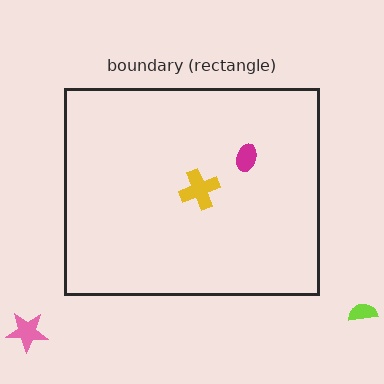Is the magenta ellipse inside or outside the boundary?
Inside.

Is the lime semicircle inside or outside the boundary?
Outside.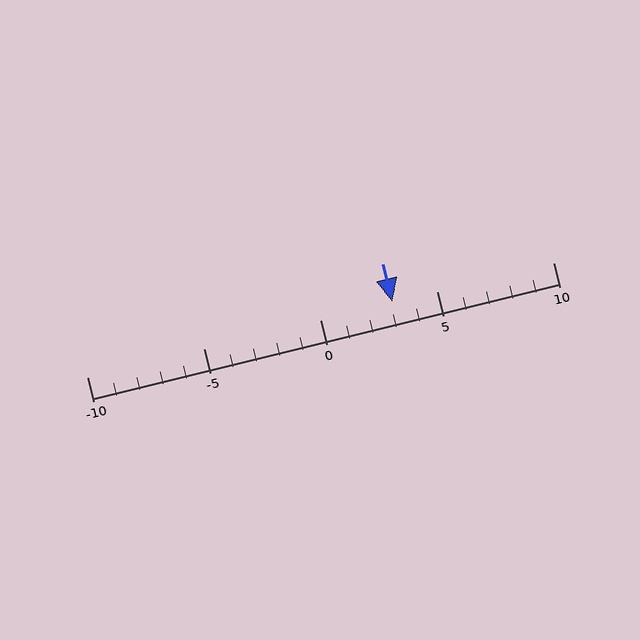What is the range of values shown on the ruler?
The ruler shows values from -10 to 10.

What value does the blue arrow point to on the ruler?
The blue arrow points to approximately 3.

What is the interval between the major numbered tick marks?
The major tick marks are spaced 5 units apart.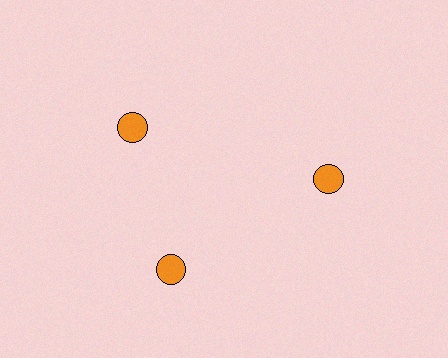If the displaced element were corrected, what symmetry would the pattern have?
It would have 3-fold rotational symmetry — the pattern would map onto itself every 120 degrees.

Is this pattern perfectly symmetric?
No. The 3 orange circles are arranged in a ring, but one element near the 11 o'clock position is rotated out of alignment along the ring, breaking the 3-fold rotational symmetry.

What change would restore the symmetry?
The symmetry would be restored by rotating it back into even spacing with its neighbors so that all 3 circles sit at equal angles and equal distance from the center.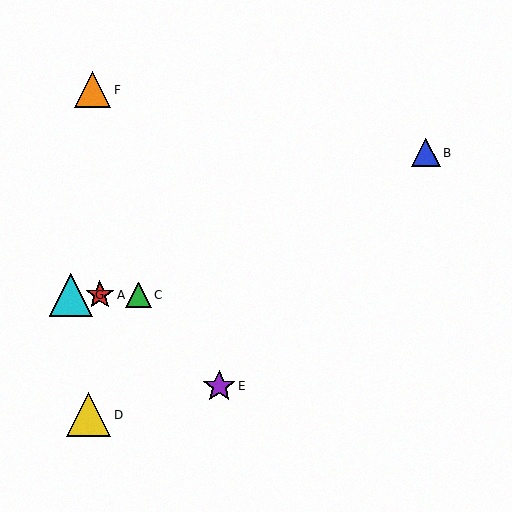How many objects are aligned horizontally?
3 objects (A, C, G) are aligned horizontally.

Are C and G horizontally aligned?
Yes, both are at y≈295.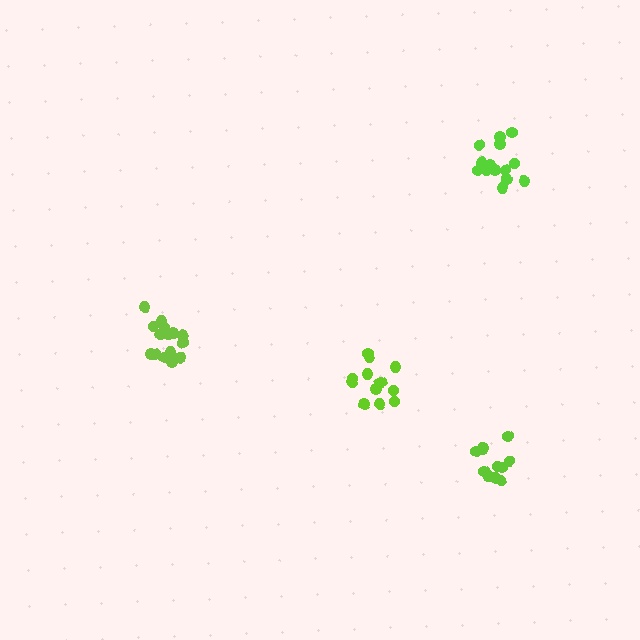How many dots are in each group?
Group 1: 13 dots, Group 2: 12 dots, Group 3: 14 dots, Group 4: 17 dots (56 total).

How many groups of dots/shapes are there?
There are 4 groups.